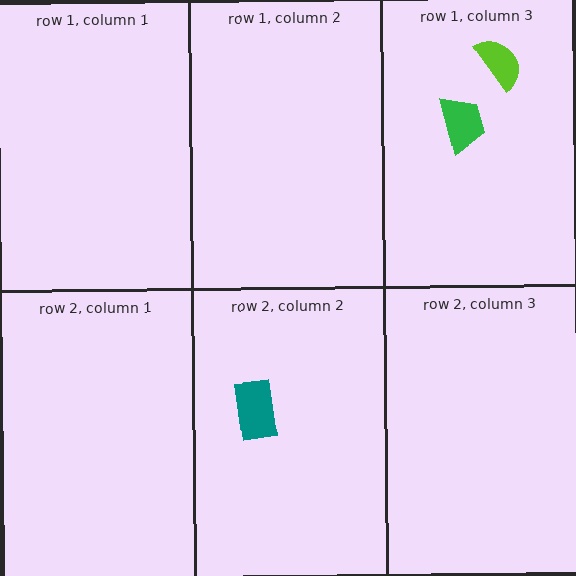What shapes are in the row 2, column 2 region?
The teal rectangle.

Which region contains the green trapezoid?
The row 1, column 3 region.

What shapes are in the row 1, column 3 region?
The lime semicircle, the green trapezoid.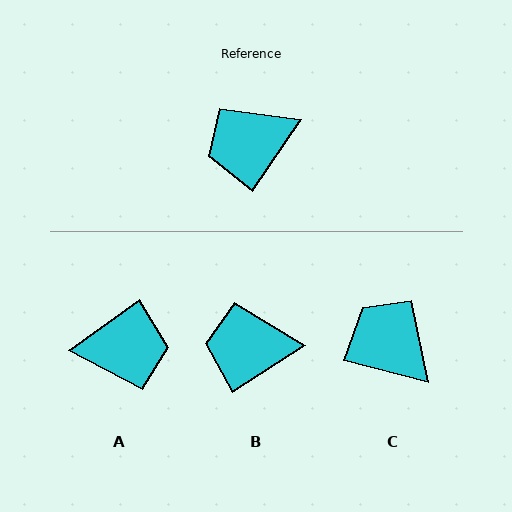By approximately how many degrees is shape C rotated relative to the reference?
Approximately 70 degrees clockwise.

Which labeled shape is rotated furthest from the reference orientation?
A, about 160 degrees away.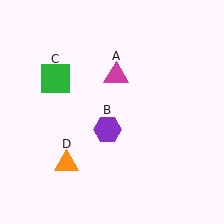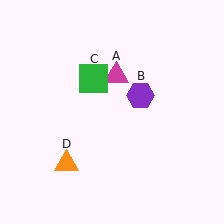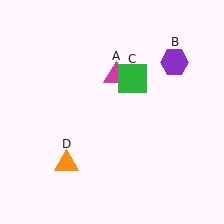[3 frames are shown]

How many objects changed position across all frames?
2 objects changed position: purple hexagon (object B), green square (object C).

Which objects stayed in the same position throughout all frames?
Magenta triangle (object A) and orange triangle (object D) remained stationary.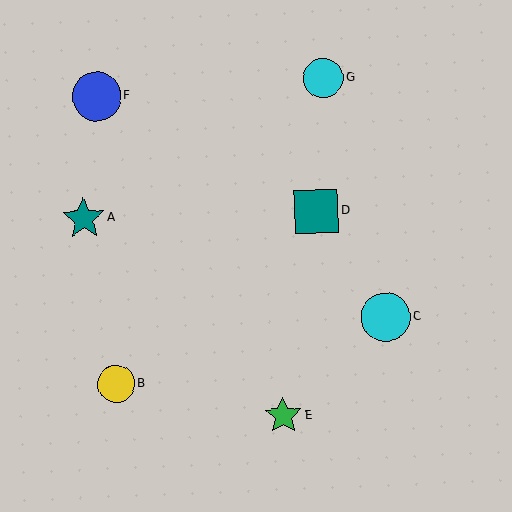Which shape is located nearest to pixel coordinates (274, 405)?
The green star (labeled E) at (283, 416) is nearest to that location.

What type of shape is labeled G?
Shape G is a cyan circle.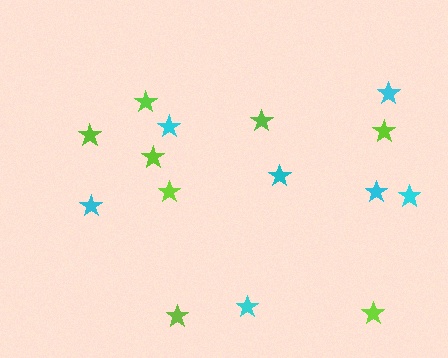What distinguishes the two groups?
There are 2 groups: one group of lime stars (8) and one group of cyan stars (7).